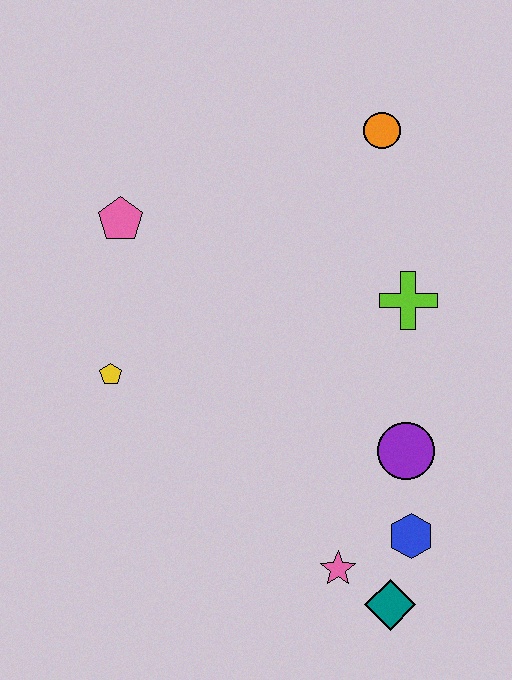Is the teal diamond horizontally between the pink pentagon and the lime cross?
Yes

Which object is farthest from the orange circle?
The teal diamond is farthest from the orange circle.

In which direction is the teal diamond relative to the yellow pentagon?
The teal diamond is to the right of the yellow pentagon.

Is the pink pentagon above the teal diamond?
Yes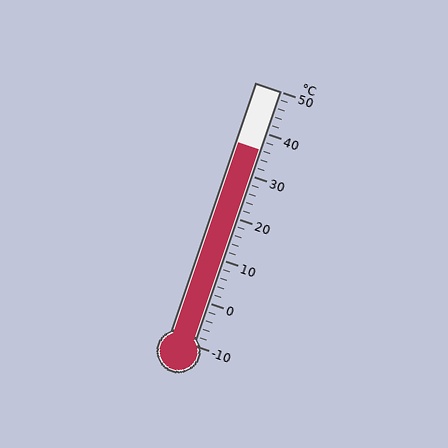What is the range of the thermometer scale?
The thermometer scale ranges from -10°C to 50°C.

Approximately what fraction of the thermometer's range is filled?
The thermometer is filled to approximately 75% of its range.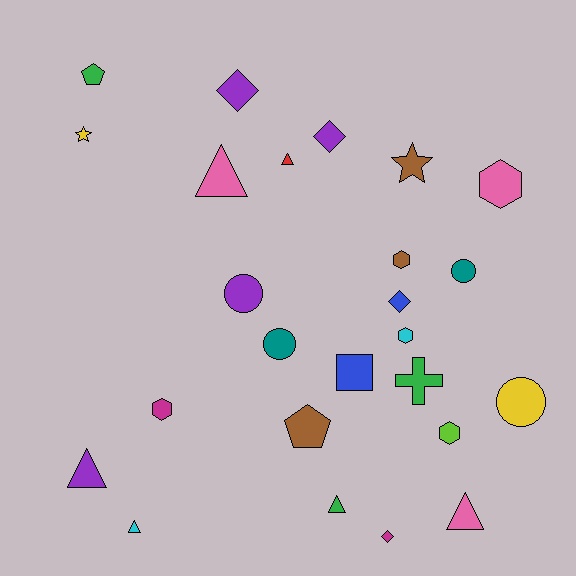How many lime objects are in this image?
There is 1 lime object.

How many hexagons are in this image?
There are 5 hexagons.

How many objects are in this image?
There are 25 objects.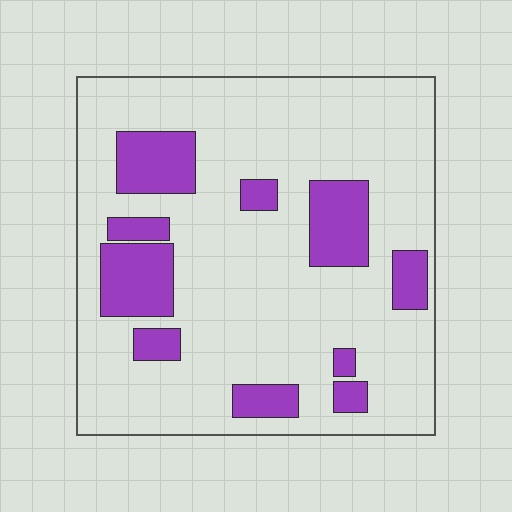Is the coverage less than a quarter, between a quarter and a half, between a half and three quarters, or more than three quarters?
Less than a quarter.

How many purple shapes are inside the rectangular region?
10.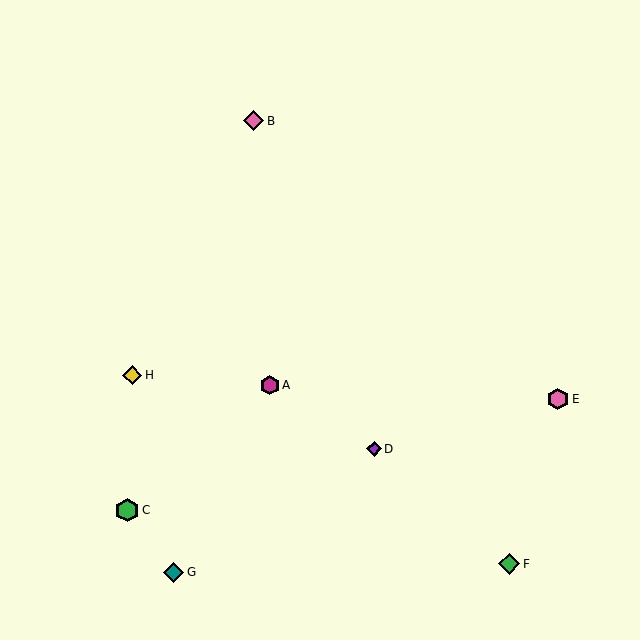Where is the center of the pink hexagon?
The center of the pink hexagon is at (558, 399).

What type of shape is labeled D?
Shape D is a purple diamond.